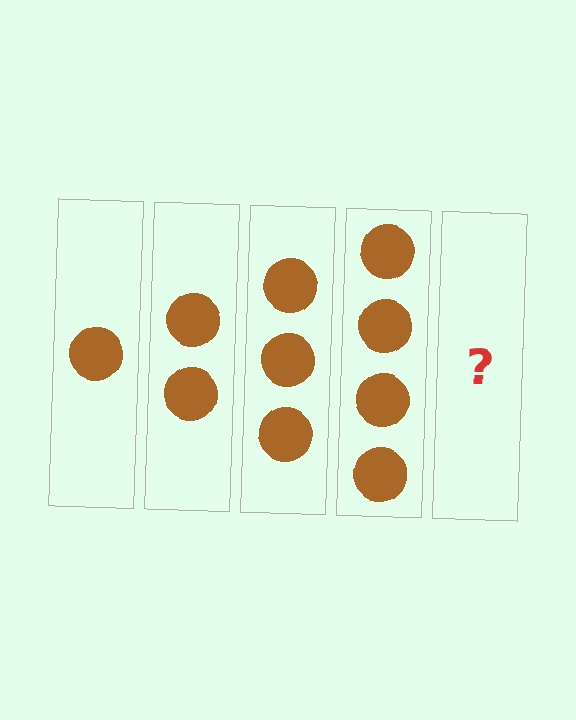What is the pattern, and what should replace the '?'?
The pattern is that each step adds one more circle. The '?' should be 5 circles.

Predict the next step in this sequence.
The next step is 5 circles.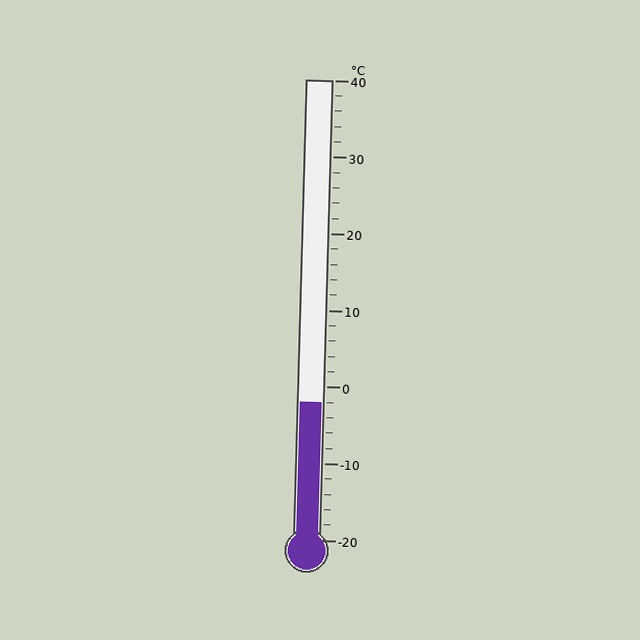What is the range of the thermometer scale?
The thermometer scale ranges from -20°C to 40°C.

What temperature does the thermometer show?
The thermometer shows approximately -2°C.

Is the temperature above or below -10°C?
The temperature is above -10°C.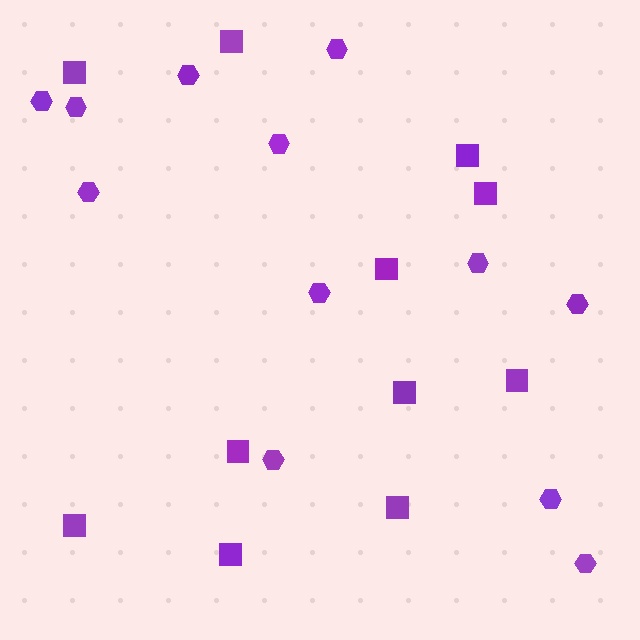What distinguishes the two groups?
There are 2 groups: one group of squares (11) and one group of hexagons (12).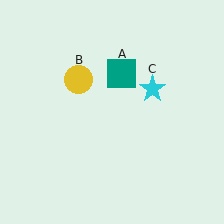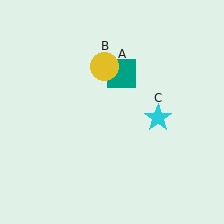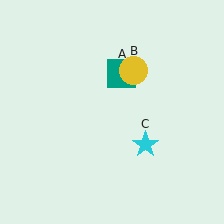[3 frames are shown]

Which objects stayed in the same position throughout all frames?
Teal square (object A) remained stationary.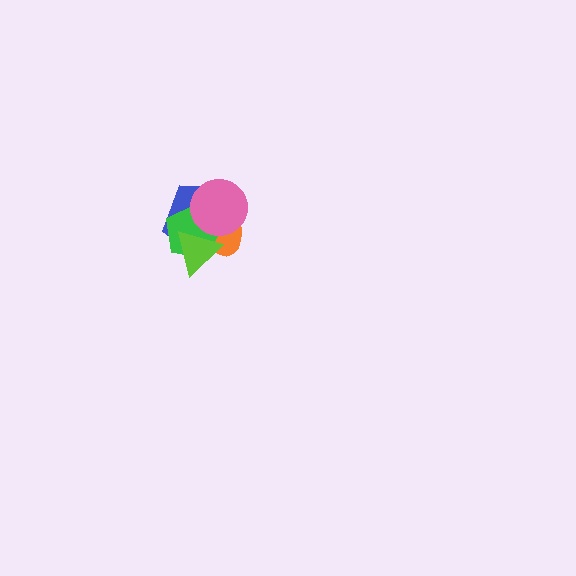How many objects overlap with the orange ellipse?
4 objects overlap with the orange ellipse.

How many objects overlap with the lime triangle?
4 objects overlap with the lime triangle.